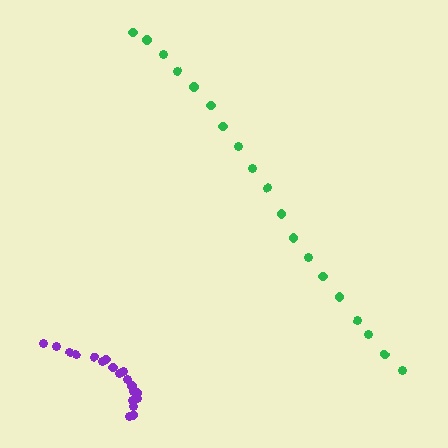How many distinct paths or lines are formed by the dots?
There are 2 distinct paths.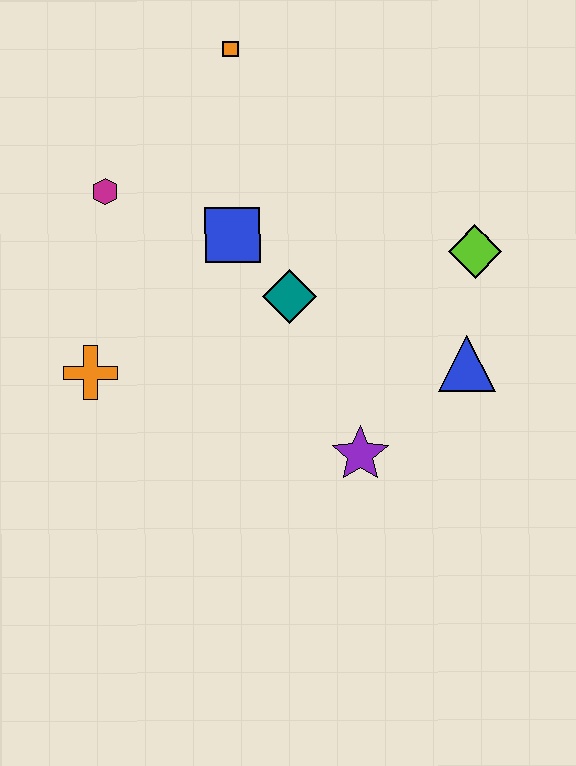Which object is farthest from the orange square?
The purple star is farthest from the orange square.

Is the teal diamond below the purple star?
No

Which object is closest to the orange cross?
The magenta hexagon is closest to the orange cross.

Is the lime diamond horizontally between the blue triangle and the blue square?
No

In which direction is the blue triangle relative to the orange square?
The blue triangle is below the orange square.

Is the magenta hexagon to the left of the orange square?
Yes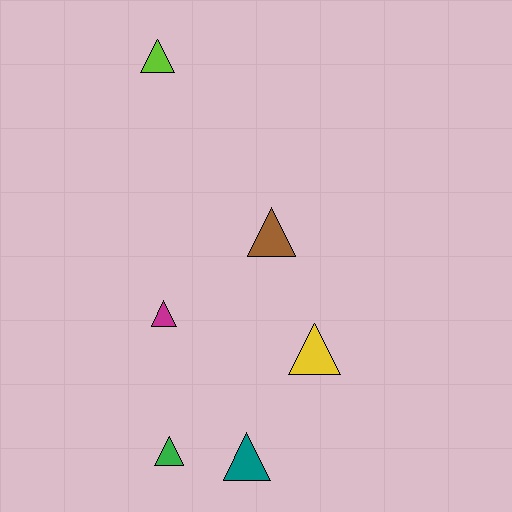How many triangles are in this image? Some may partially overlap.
There are 6 triangles.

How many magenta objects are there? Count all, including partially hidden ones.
There is 1 magenta object.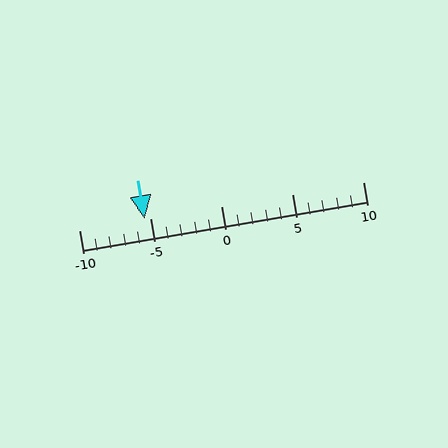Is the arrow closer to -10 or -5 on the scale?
The arrow is closer to -5.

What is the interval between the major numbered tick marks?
The major tick marks are spaced 5 units apart.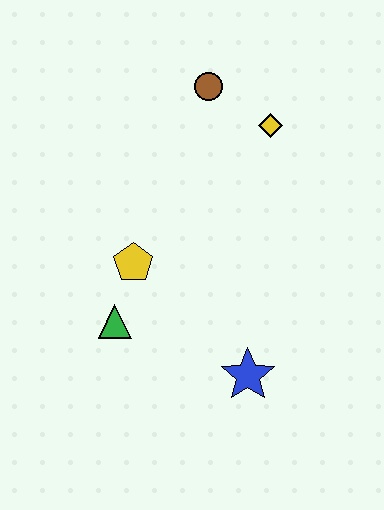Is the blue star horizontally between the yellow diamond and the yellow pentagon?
Yes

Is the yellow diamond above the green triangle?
Yes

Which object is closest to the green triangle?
The yellow pentagon is closest to the green triangle.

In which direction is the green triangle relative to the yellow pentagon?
The green triangle is below the yellow pentagon.